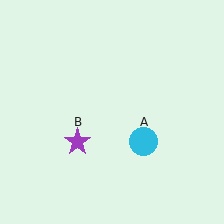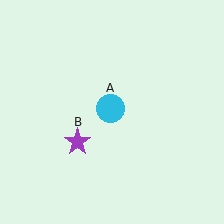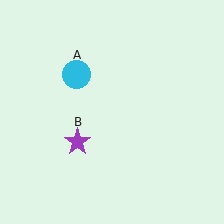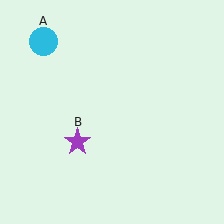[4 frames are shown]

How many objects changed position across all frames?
1 object changed position: cyan circle (object A).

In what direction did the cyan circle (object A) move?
The cyan circle (object A) moved up and to the left.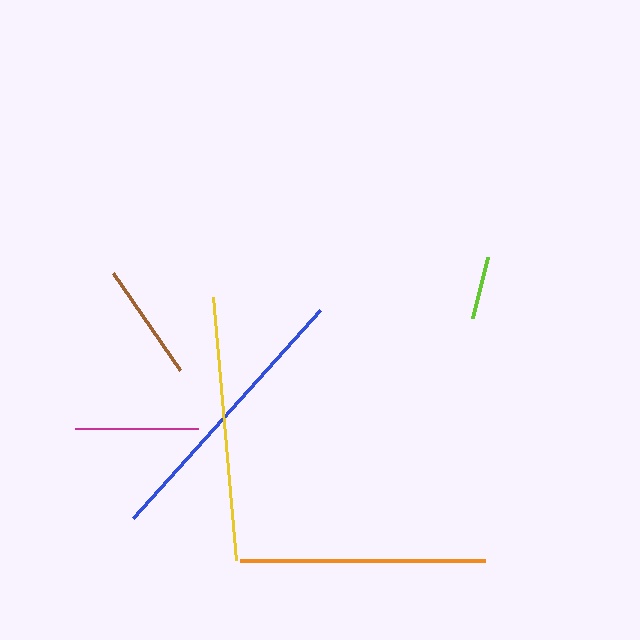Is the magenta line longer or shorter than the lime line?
The magenta line is longer than the lime line.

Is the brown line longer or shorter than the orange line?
The orange line is longer than the brown line.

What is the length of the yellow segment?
The yellow segment is approximately 264 pixels long.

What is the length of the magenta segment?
The magenta segment is approximately 123 pixels long.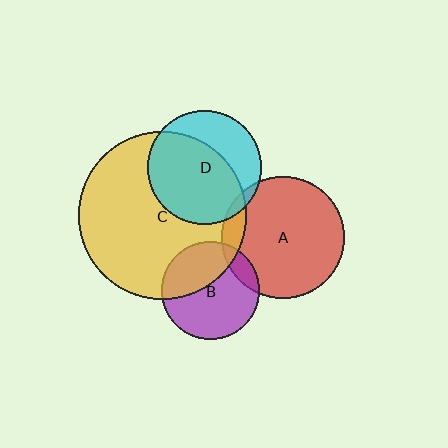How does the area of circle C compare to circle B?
Approximately 2.9 times.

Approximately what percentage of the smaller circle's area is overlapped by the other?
Approximately 35%.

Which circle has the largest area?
Circle C (yellow).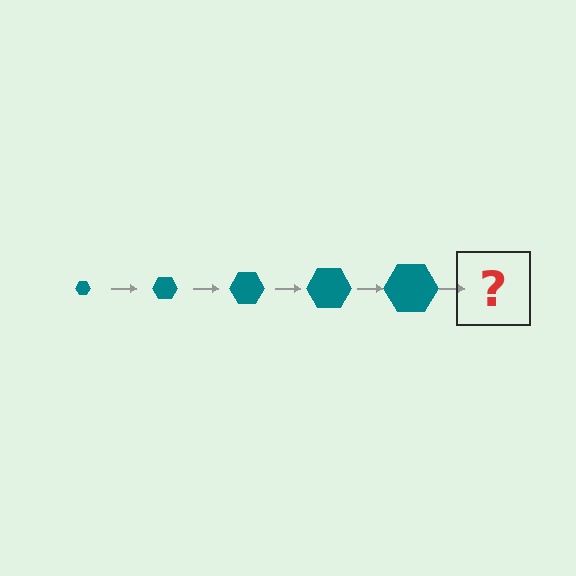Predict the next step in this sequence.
The next step is a teal hexagon, larger than the previous one.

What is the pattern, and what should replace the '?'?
The pattern is that the hexagon gets progressively larger each step. The '?' should be a teal hexagon, larger than the previous one.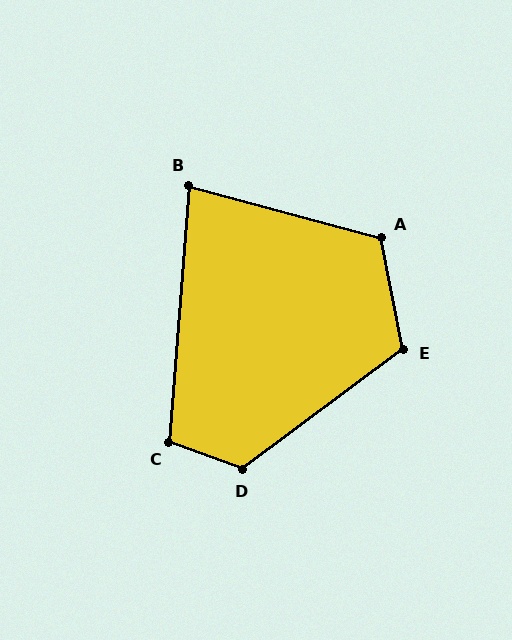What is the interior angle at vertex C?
Approximately 106 degrees (obtuse).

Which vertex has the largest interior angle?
D, at approximately 123 degrees.